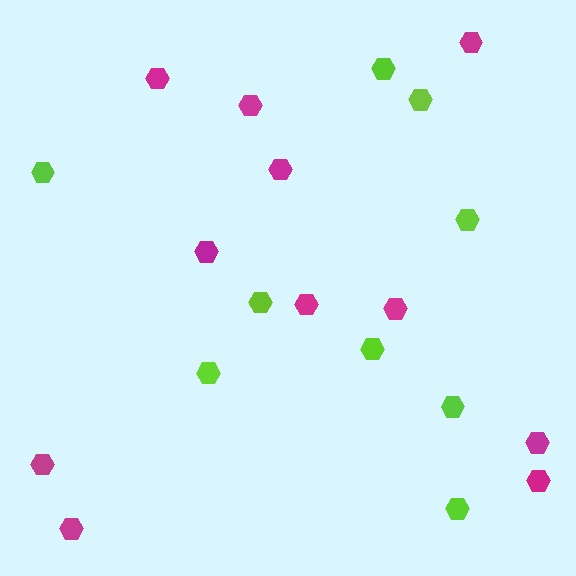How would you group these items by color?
There are 2 groups: one group of lime hexagons (9) and one group of magenta hexagons (11).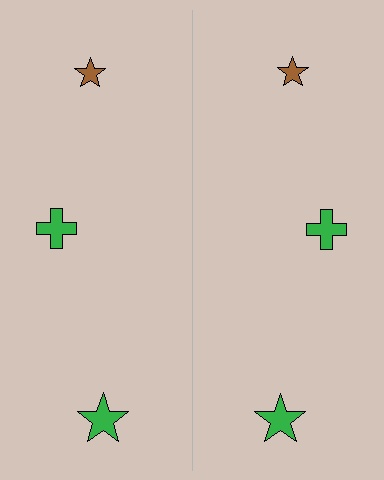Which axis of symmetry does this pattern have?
The pattern has a vertical axis of symmetry running through the center of the image.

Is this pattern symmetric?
Yes, this pattern has bilateral (reflection) symmetry.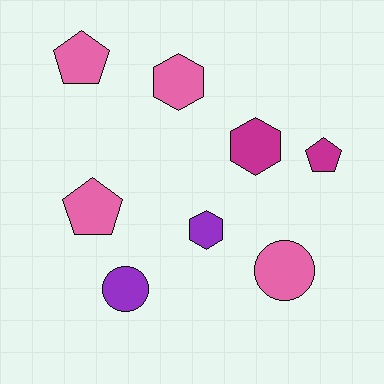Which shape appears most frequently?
Hexagon, with 3 objects.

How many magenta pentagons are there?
There is 1 magenta pentagon.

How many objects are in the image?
There are 8 objects.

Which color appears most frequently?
Pink, with 4 objects.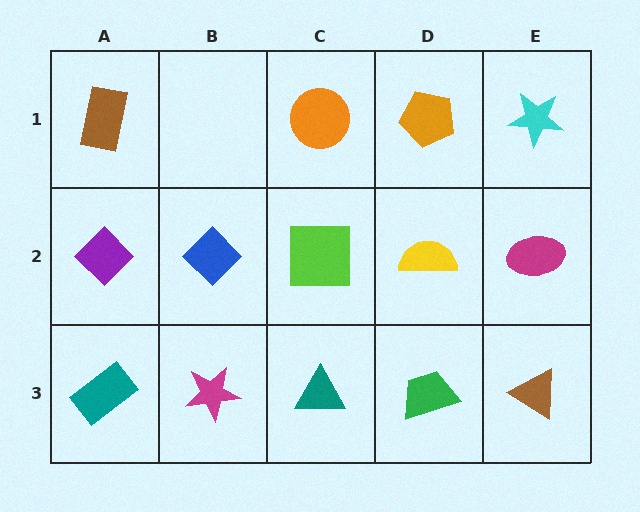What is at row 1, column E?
A cyan star.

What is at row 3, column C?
A teal triangle.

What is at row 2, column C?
A lime square.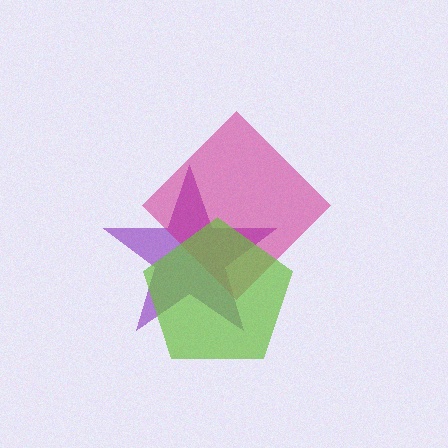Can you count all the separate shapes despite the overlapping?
Yes, there are 3 separate shapes.